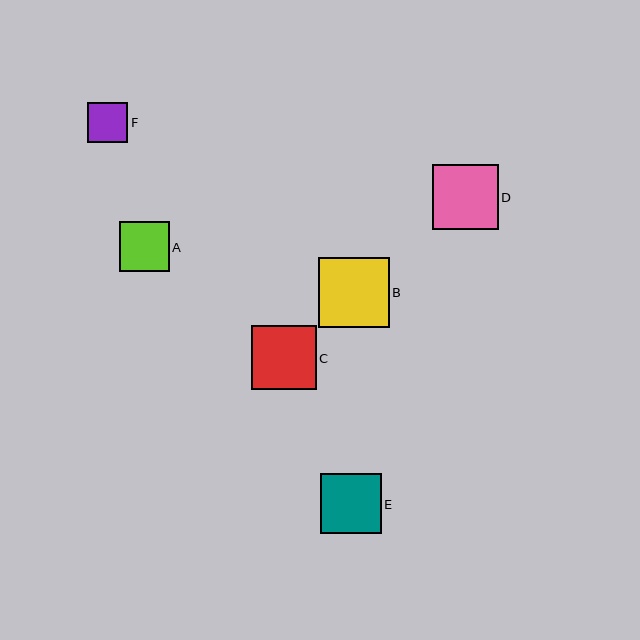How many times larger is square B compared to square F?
Square B is approximately 1.7 times the size of square F.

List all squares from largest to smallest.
From largest to smallest: B, D, C, E, A, F.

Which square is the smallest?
Square F is the smallest with a size of approximately 40 pixels.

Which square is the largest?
Square B is the largest with a size of approximately 71 pixels.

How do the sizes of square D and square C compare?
Square D and square C are approximately the same size.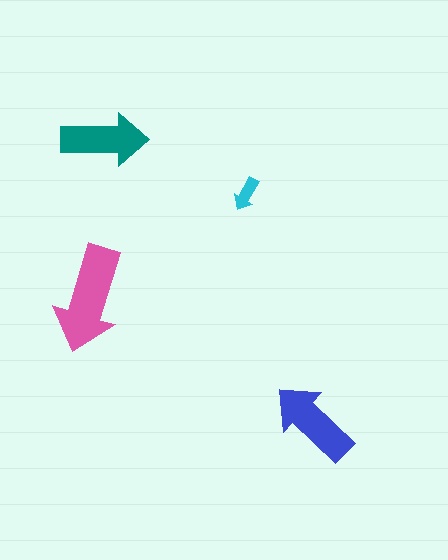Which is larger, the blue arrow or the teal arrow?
The blue one.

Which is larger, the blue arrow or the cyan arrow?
The blue one.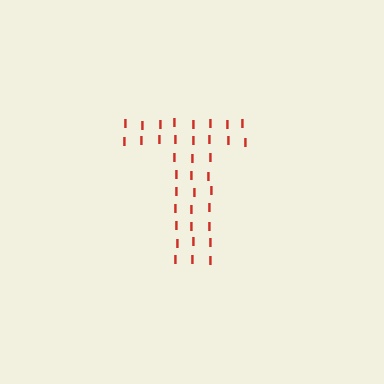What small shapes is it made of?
It is made of small letter I's.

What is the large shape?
The large shape is the letter T.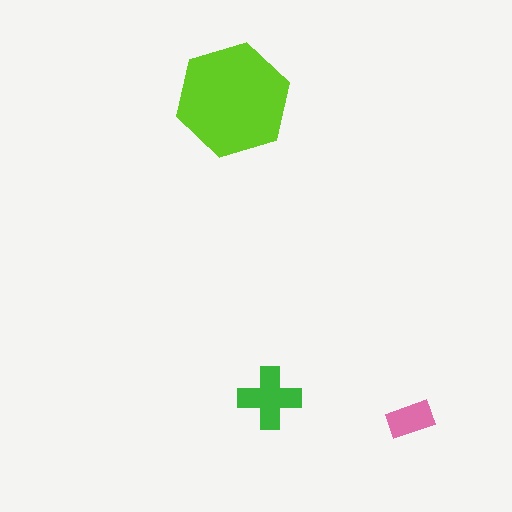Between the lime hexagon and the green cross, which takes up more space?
The lime hexagon.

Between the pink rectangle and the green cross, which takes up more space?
The green cross.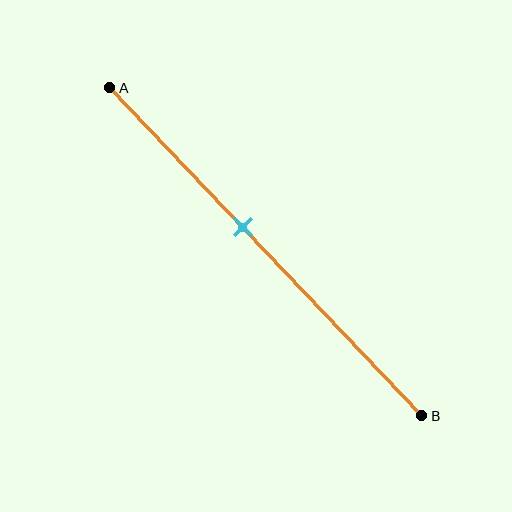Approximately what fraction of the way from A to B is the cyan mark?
The cyan mark is approximately 45% of the way from A to B.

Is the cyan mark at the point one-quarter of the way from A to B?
No, the mark is at about 45% from A, not at the 25% one-quarter point.